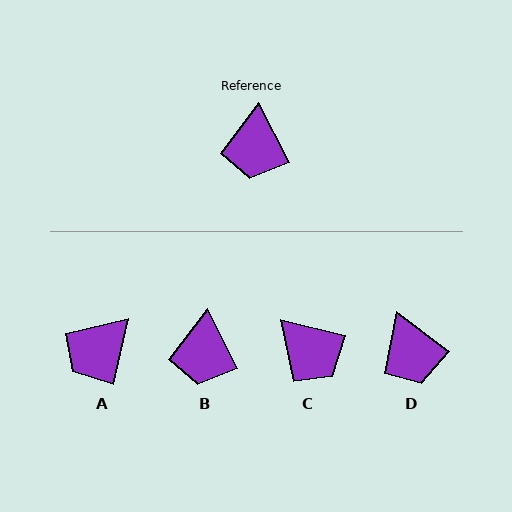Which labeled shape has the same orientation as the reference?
B.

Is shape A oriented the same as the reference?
No, it is off by about 40 degrees.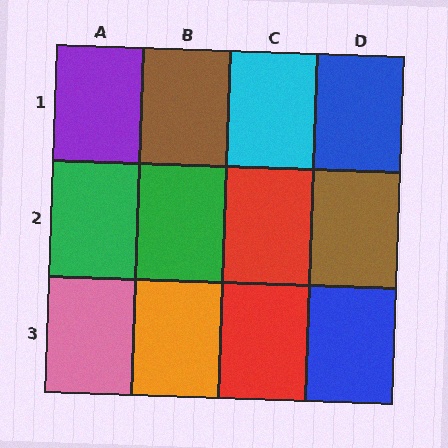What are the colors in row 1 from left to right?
Purple, brown, cyan, blue.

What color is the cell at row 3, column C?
Red.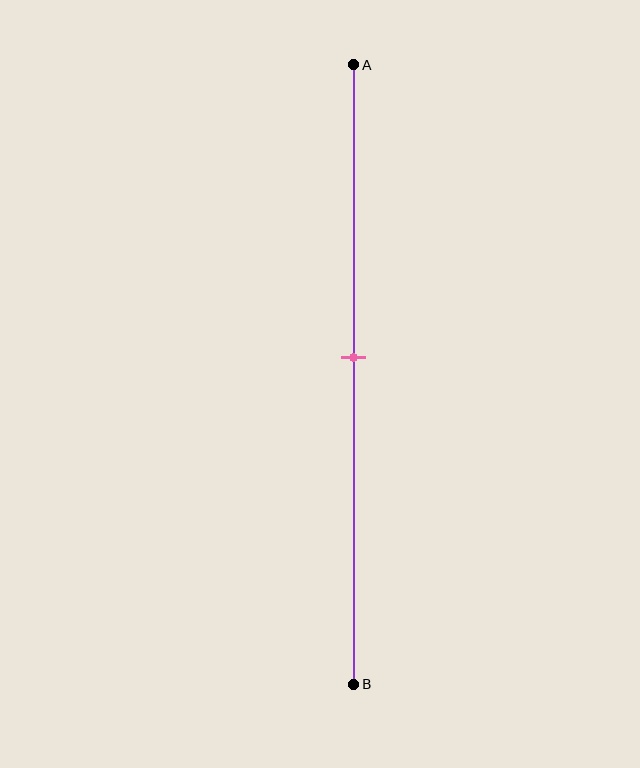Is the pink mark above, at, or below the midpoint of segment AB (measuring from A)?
The pink mark is approximately at the midpoint of segment AB.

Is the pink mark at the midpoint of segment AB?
Yes, the mark is approximately at the midpoint.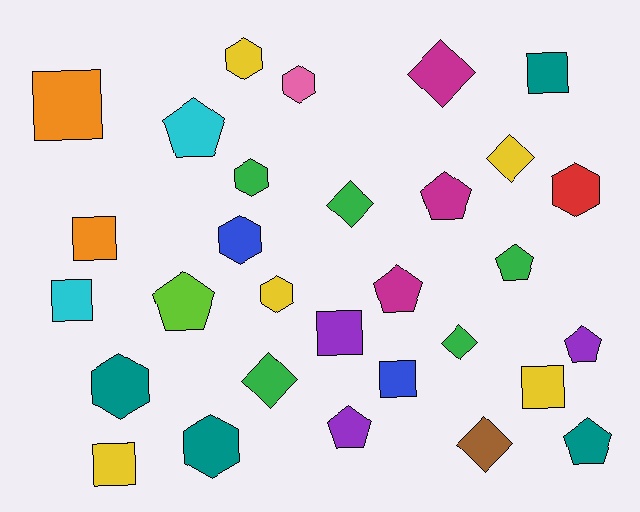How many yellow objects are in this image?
There are 5 yellow objects.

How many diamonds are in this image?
There are 6 diamonds.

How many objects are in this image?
There are 30 objects.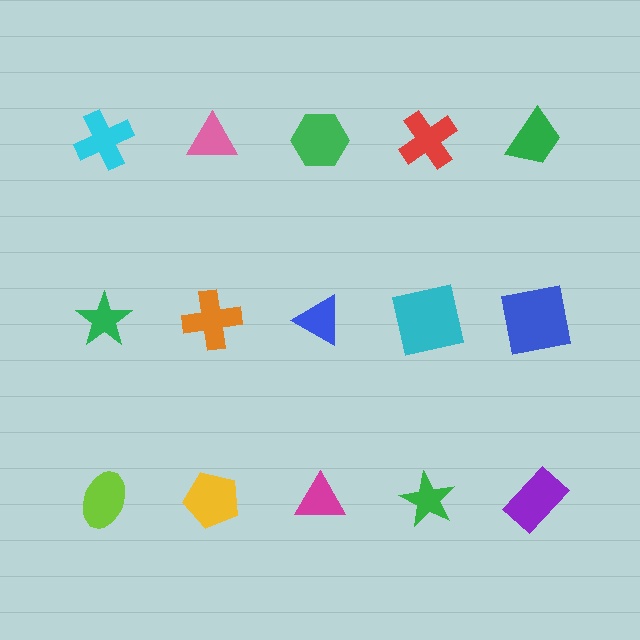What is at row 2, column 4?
A cyan square.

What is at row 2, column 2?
An orange cross.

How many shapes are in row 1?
5 shapes.